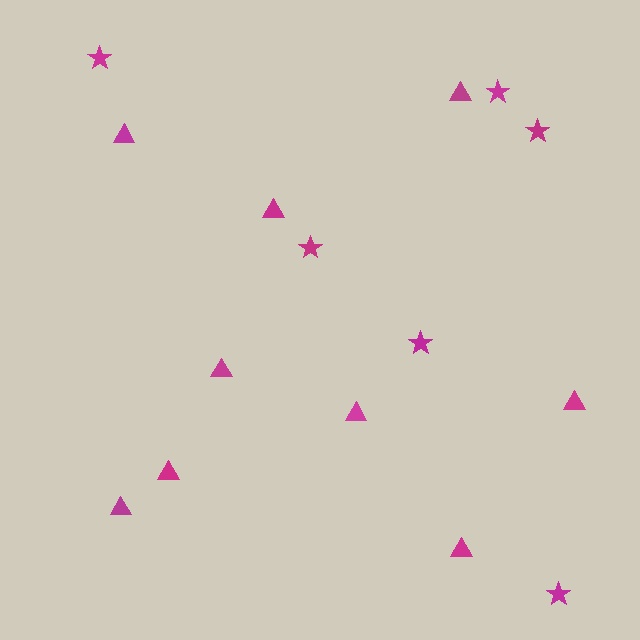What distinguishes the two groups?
There are 2 groups: one group of stars (6) and one group of triangles (9).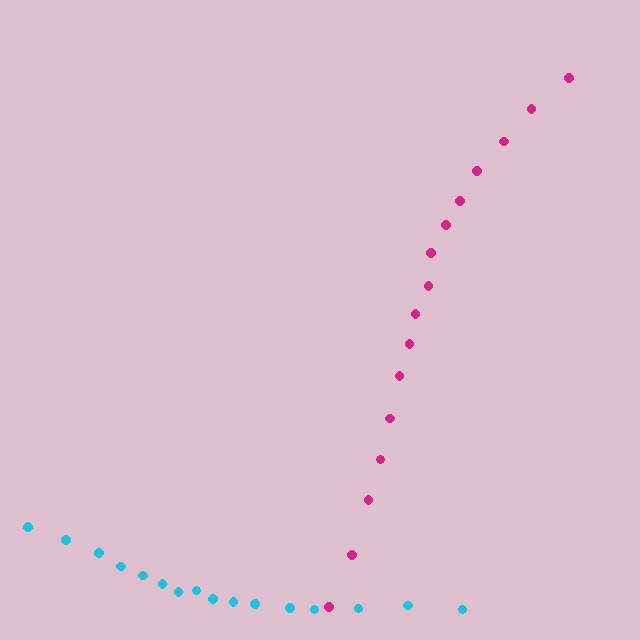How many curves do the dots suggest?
There are 2 distinct paths.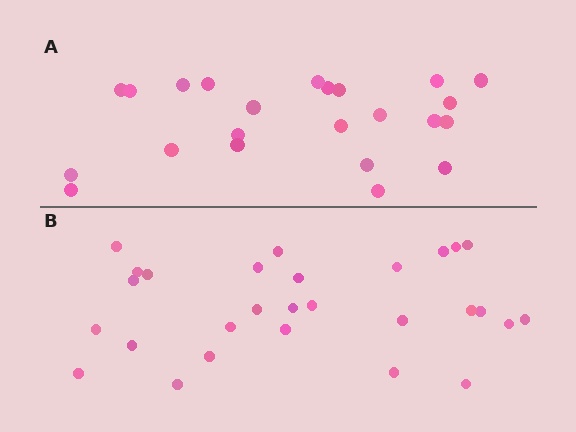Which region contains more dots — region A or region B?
Region B (the bottom region) has more dots.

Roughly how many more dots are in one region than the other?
Region B has about 5 more dots than region A.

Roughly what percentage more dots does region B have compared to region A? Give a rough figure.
About 20% more.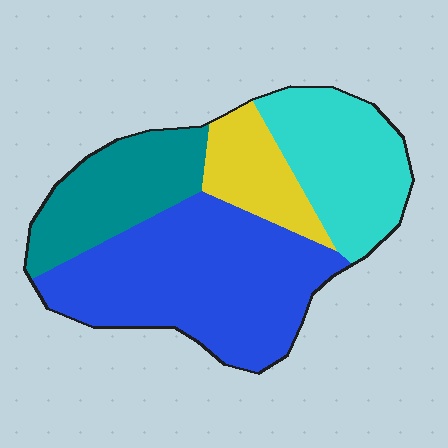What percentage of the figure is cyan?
Cyan takes up about one quarter (1/4) of the figure.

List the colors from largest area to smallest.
From largest to smallest: blue, cyan, teal, yellow.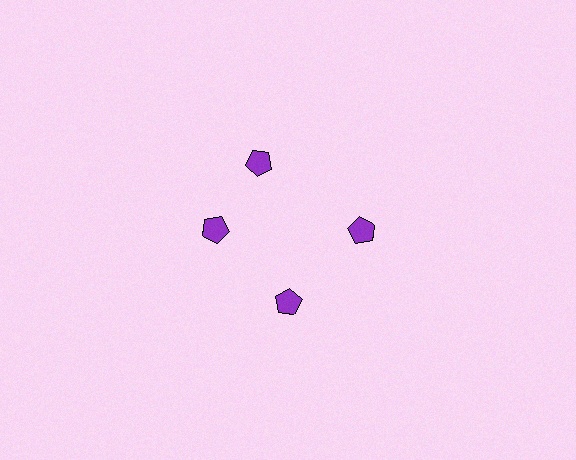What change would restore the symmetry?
The symmetry would be restored by rotating it back into even spacing with its neighbors so that all 4 pentagons sit at equal angles and equal distance from the center.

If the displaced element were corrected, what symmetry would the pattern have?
It would have 4-fold rotational symmetry — the pattern would map onto itself every 90 degrees.